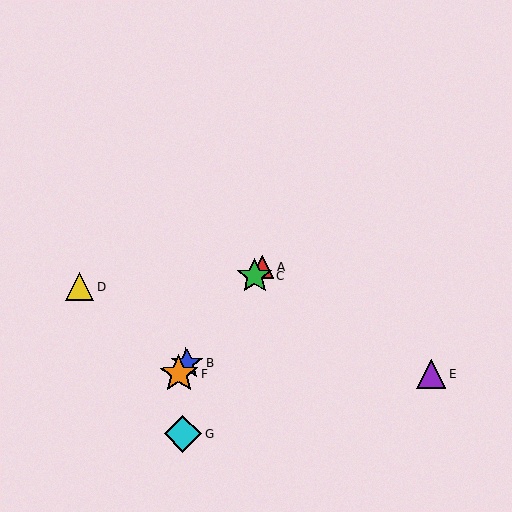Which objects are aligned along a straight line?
Objects A, B, C, F are aligned along a straight line.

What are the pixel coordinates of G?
Object G is at (183, 434).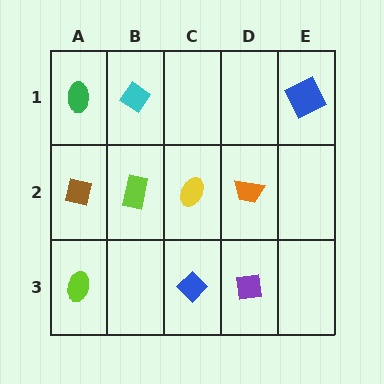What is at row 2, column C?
A yellow ellipse.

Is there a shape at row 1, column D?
No, that cell is empty.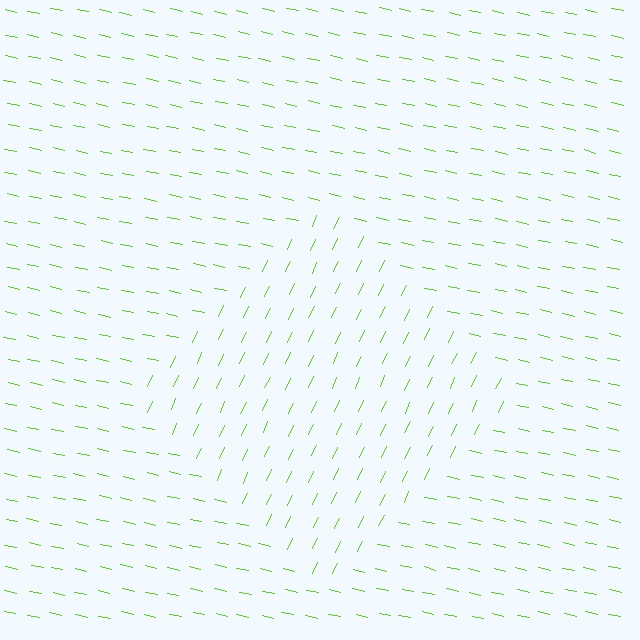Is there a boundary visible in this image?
Yes, there is a texture boundary formed by a change in line orientation.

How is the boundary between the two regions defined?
The boundary is defined purely by a change in line orientation (approximately 78 degrees difference). All lines are the same color and thickness.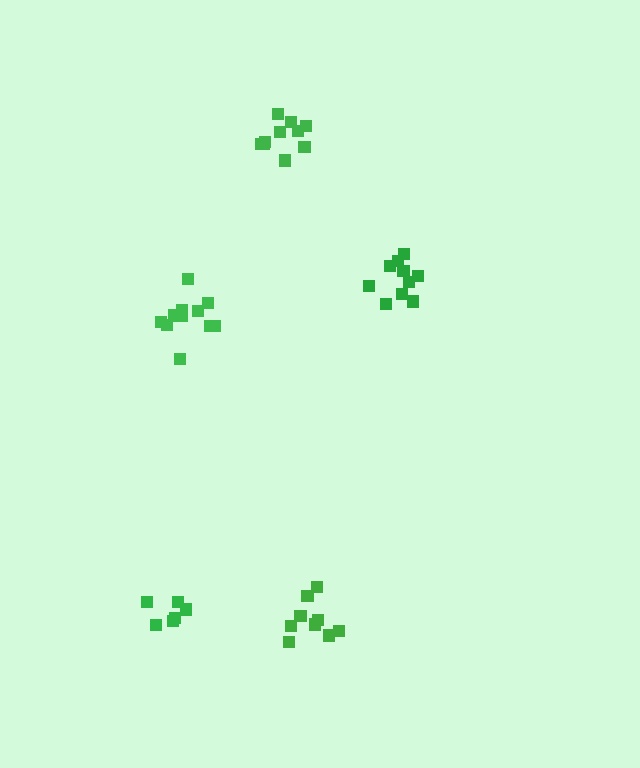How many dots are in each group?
Group 1: 11 dots, Group 2: 9 dots, Group 3: 10 dots, Group 4: 6 dots, Group 5: 11 dots (47 total).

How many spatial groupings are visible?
There are 5 spatial groupings.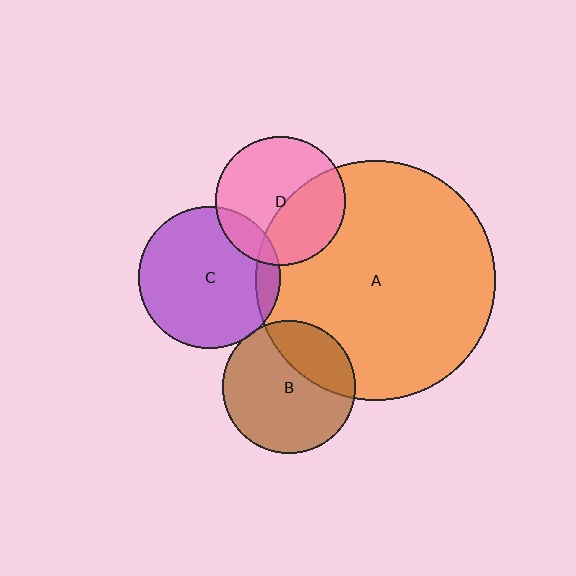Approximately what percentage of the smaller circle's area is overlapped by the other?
Approximately 40%.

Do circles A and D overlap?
Yes.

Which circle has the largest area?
Circle A (orange).